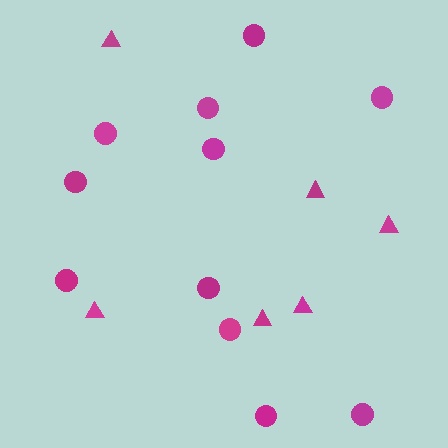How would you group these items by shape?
There are 2 groups: one group of triangles (6) and one group of circles (11).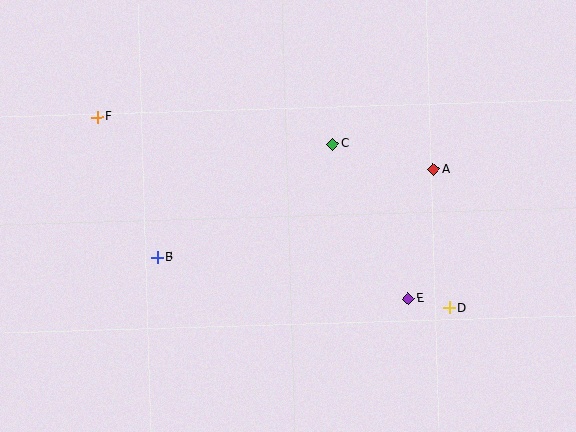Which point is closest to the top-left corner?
Point F is closest to the top-left corner.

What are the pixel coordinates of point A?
Point A is at (434, 169).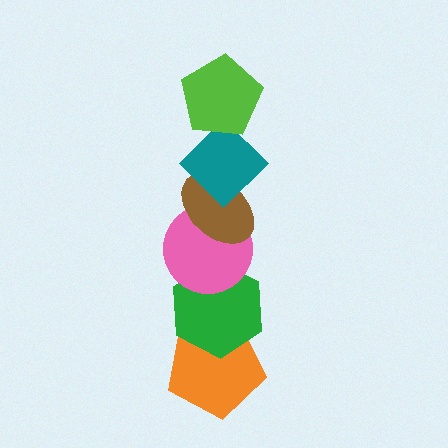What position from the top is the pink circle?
The pink circle is 4th from the top.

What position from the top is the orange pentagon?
The orange pentagon is 6th from the top.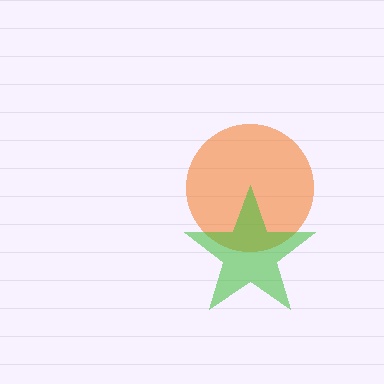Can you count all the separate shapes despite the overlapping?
Yes, there are 2 separate shapes.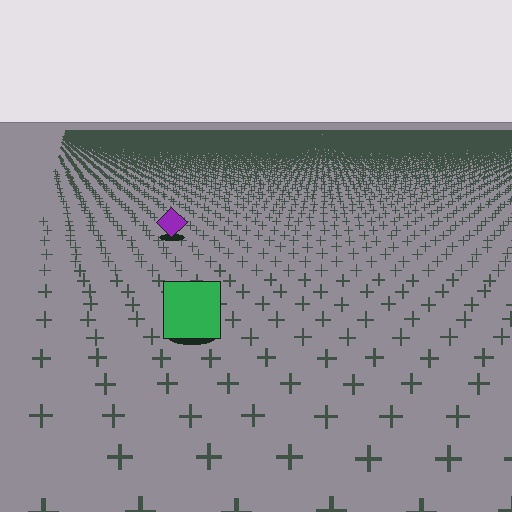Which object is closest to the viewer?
The green square is closest. The texture marks near it are larger and more spread out.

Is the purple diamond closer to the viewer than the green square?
No. The green square is closer — you can tell from the texture gradient: the ground texture is coarser near it.